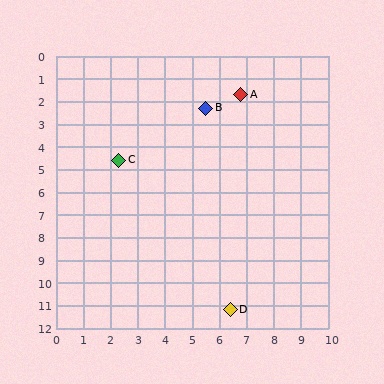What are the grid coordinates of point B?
Point B is at approximately (5.5, 2.3).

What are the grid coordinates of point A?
Point A is at approximately (6.8, 1.7).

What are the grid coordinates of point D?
Point D is at approximately (6.4, 11.2).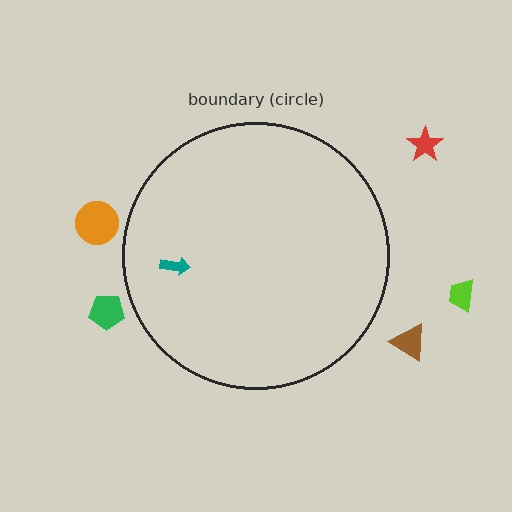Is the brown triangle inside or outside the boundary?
Outside.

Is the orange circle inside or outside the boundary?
Outside.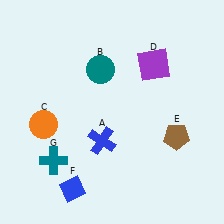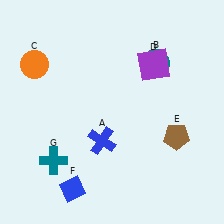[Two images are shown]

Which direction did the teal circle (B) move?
The teal circle (B) moved right.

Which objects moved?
The objects that moved are: the teal circle (B), the orange circle (C).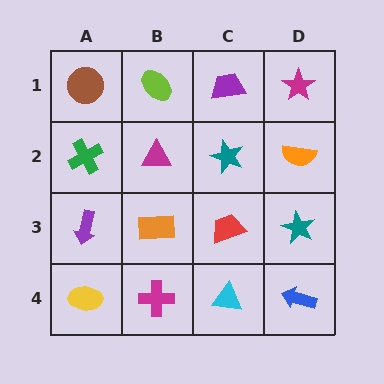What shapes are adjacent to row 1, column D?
An orange semicircle (row 2, column D), a purple trapezoid (row 1, column C).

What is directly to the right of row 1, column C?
A magenta star.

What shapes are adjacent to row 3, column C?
A teal star (row 2, column C), a cyan triangle (row 4, column C), an orange rectangle (row 3, column B), a teal star (row 3, column D).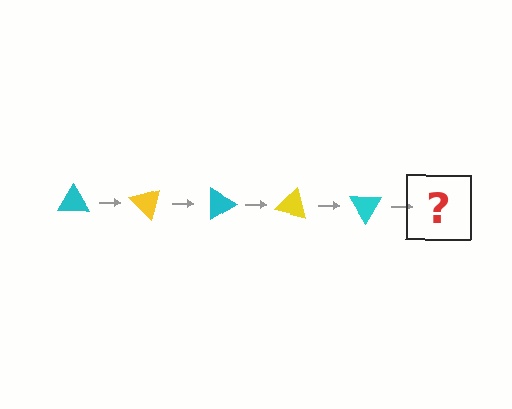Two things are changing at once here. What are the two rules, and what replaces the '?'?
The two rules are that it rotates 45 degrees each step and the color cycles through cyan and yellow. The '?' should be a yellow triangle, rotated 225 degrees from the start.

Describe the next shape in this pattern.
It should be a yellow triangle, rotated 225 degrees from the start.